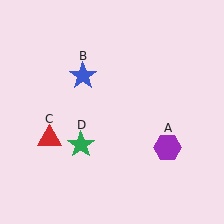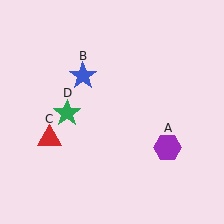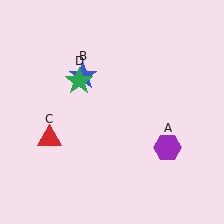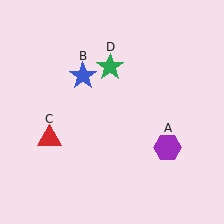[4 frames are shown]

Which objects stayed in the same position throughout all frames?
Purple hexagon (object A) and blue star (object B) and red triangle (object C) remained stationary.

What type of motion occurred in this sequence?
The green star (object D) rotated clockwise around the center of the scene.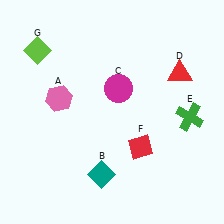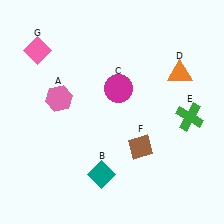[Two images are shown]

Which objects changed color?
D changed from red to orange. F changed from red to brown. G changed from lime to pink.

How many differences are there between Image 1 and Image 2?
There are 3 differences between the two images.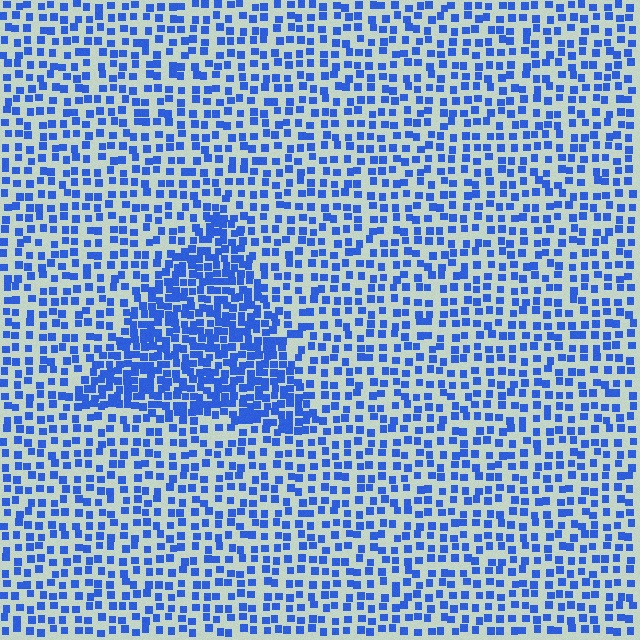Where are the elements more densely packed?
The elements are more densely packed inside the triangle boundary.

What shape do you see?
I see a triangle.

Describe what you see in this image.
The image contains small blue elements arranged at two different densities. A triangle-shaped region is visible where the elements are more densely packed than the surrounding area.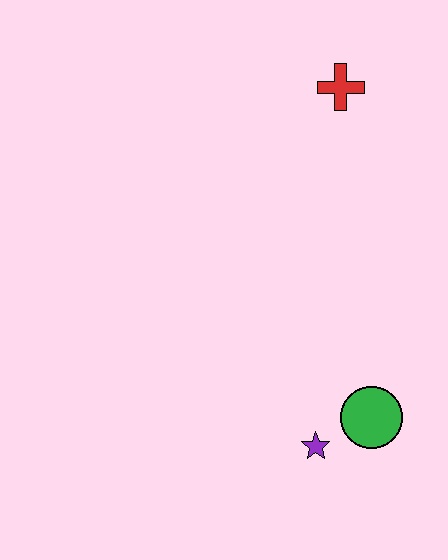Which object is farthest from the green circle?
The red cross is farthest from the green circle.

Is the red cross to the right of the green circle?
No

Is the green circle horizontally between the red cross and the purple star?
No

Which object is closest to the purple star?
The green circle is closest to the purple star.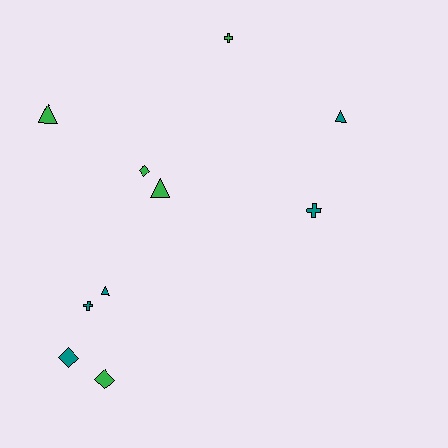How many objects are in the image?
There are 10 objects.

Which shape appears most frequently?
Triangle, with 4 objects.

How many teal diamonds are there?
There is 1 teal diamond.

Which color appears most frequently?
Teal, with 5 objects.